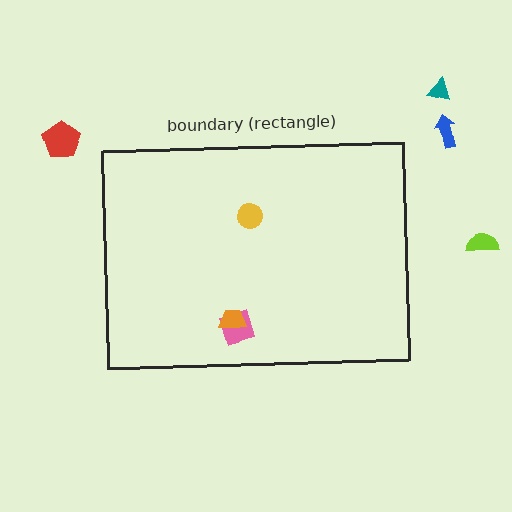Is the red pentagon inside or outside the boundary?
Outside.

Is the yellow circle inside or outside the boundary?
Inside.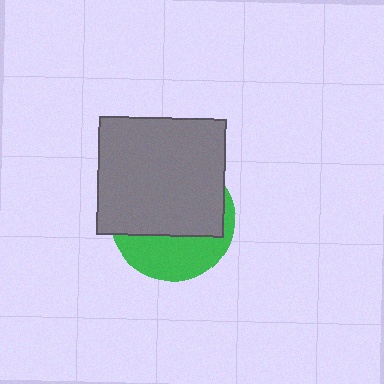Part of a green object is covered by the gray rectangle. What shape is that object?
It is a circle.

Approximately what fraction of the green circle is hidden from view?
Roughly 65% of the green circle is hidden behind the gray rectangle.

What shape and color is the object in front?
The object in front is a gray rectangle.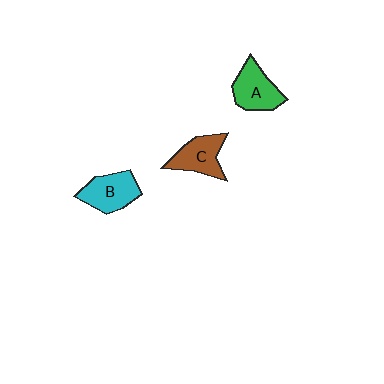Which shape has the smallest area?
Shape C (brown).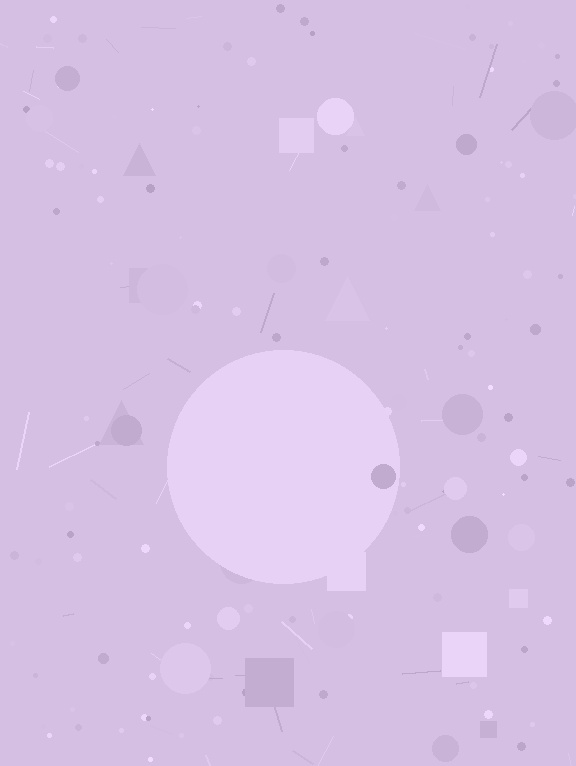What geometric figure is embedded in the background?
A circle is embedded in the background.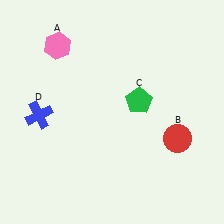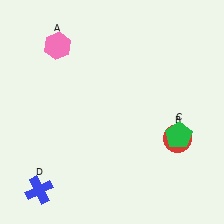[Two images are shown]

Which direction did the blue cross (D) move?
The blue cross (D) moved down.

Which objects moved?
The objects that moved are: the green pentagon (C), the blue cross (D).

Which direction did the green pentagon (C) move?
The green pentagon (C) moved right.